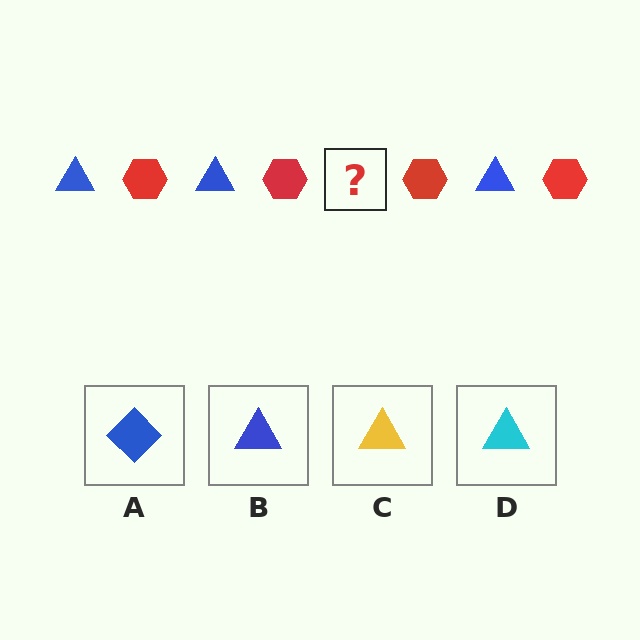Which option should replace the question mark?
Option B.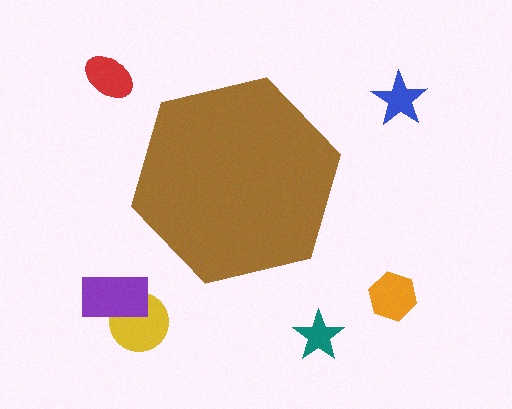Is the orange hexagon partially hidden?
No, the orange hexagon is fully visible.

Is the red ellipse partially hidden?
No, the red ellipse is fully visible.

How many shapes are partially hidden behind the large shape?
0 shapes are partially hidden.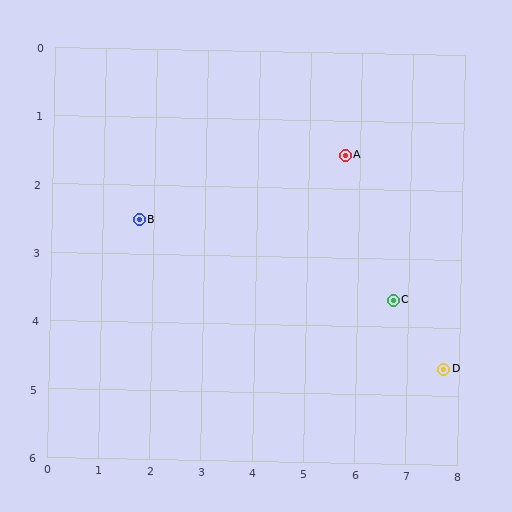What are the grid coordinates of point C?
Point C is at approximately (6.7, 3.6).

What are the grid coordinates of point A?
Point A is at approximately (5.7, 1.5).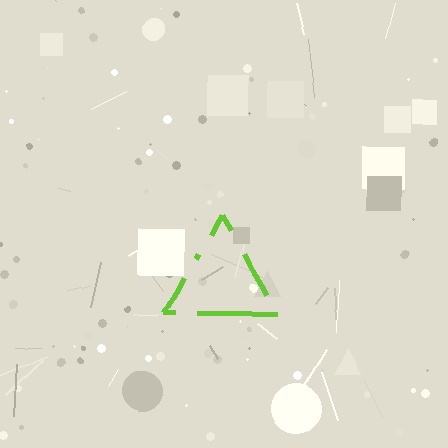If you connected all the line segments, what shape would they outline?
They would outline a triangle.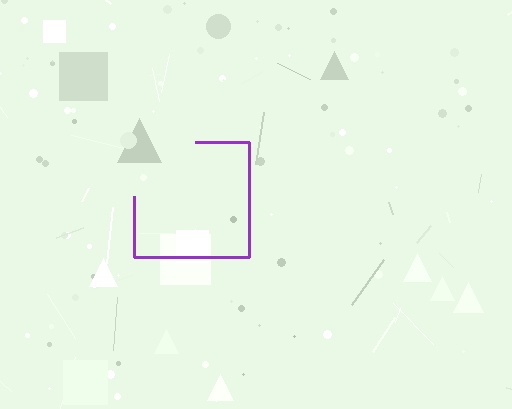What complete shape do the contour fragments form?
The contour fragments form a square.